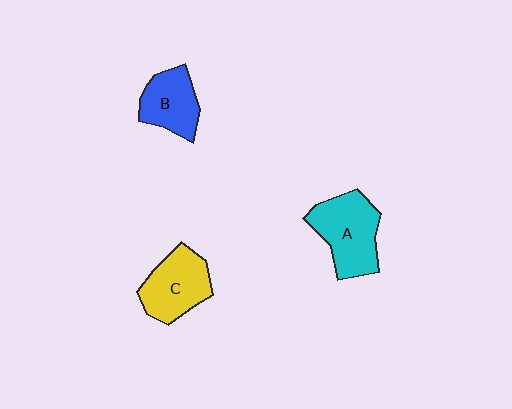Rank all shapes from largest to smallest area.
From largest to smallest: A (cyan), C (yellow), B (blue).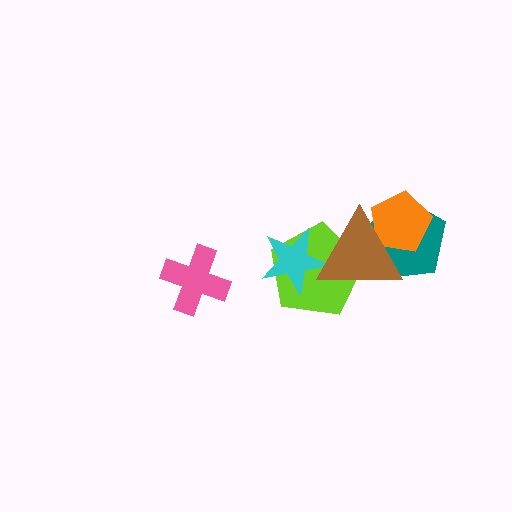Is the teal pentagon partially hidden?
Yes, it is partially covered by another shape.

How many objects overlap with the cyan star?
2 objects overlap with the cyan star.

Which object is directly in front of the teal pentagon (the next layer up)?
The orange pentagon is directly in front of the teal pentagon.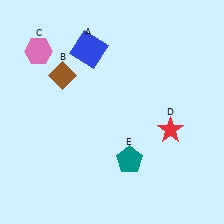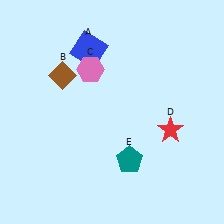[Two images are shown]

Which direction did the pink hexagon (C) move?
The pink hexagon (C) moved right.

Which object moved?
The pink hexagon (C) moved right.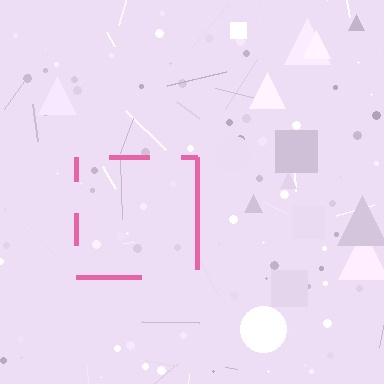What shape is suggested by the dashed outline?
The dashed outline suggests a square.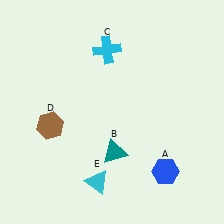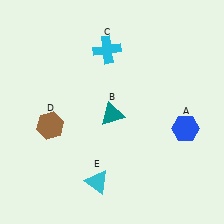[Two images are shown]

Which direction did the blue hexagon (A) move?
The blue hexagon (A) moved up.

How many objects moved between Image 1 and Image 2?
2 objects moved between the two images.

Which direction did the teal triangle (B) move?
The teal triangle (B) moved up.